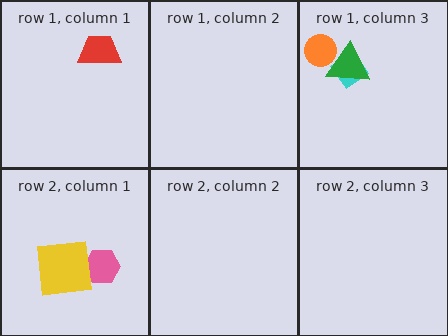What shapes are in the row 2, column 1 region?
The pink hexagon, the yellow square.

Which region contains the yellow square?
The row 2, column 1 region.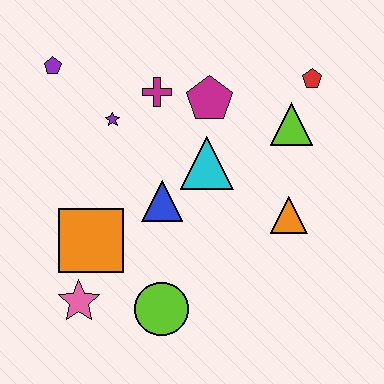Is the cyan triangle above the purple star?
No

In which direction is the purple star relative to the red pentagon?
The purple star is to the left of the red pentagon.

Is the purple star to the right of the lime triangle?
No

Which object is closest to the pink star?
The orange square is closest to the pink star.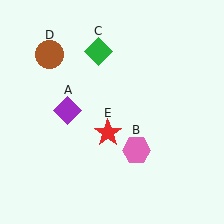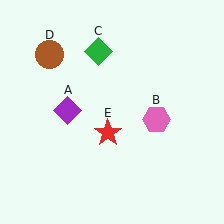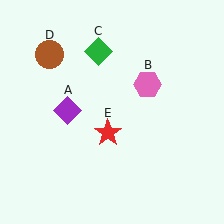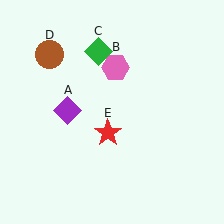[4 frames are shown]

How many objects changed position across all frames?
1 object changed position: pink hexagon (object B).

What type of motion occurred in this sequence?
The pink hexagon (object B) rotated counterclockwise around the center of the scene.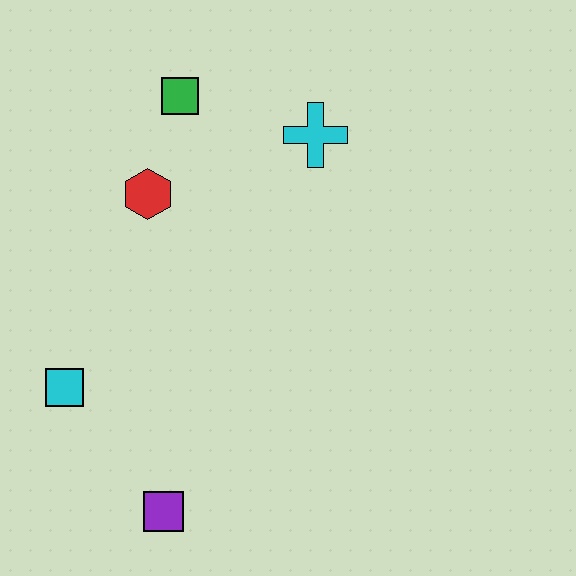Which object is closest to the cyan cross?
The green square is closest to the cyan cross.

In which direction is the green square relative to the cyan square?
The green square is above the cyan square.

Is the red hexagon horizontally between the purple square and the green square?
No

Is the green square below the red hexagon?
No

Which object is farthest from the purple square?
The green square is farthest from the purple square.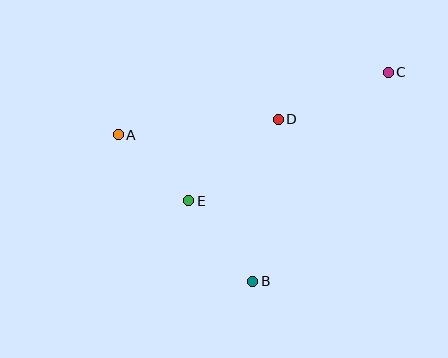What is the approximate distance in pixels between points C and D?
The distance between C and D is approximately 120 pixels.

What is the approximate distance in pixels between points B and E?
The distance between B and E is approximately 103 pixels.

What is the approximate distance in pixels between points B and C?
The distance between B and C is approximately 249 pixels.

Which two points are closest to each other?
Points A and E are closest to each other.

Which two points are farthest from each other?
Points A and C are farthest from each other.